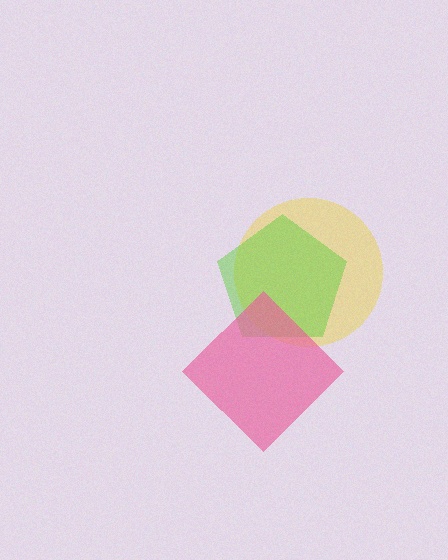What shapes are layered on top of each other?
The layered shapes are: a yellow circle, a lime pentagon, a pink diamond.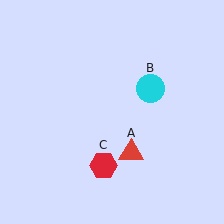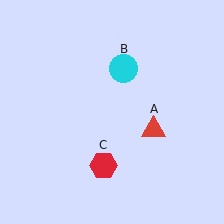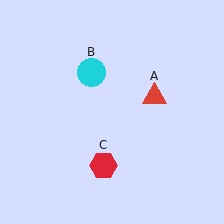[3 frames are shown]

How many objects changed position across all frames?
2 objects changed position: red triangle (object A), cyan circle (object B).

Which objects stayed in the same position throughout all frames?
Red hexagon (object C) remained stationary.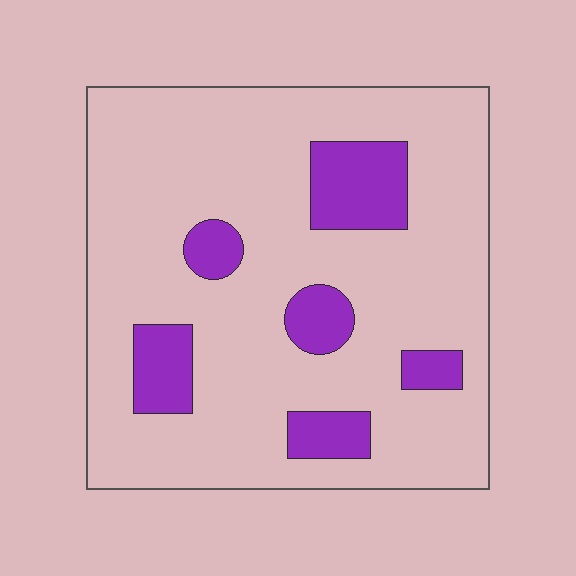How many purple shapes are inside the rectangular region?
6.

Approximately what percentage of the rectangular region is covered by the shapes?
Approximately 15%.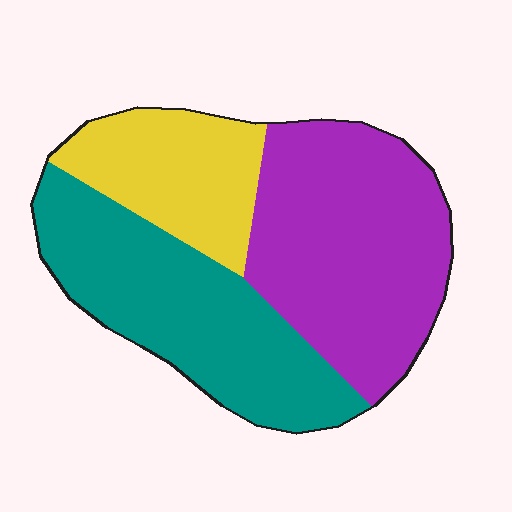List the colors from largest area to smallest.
From largest to smallest: purple, teal, yellow.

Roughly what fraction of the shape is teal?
Teal covers roughly 35% of the shape.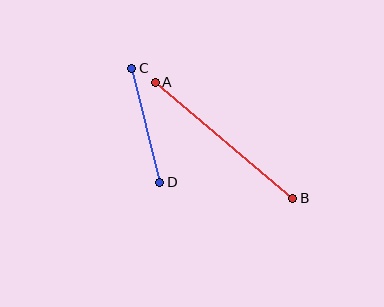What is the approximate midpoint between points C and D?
The midpoint is at approximately (146, 125) pixels.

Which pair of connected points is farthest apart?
Points A and B are farthest apart.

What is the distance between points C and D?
The distance is approximately 117 pixels.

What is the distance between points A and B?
The distance is approximately 180 pixels.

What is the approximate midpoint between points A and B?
The midpoint is at approximately (224, 140) pixels.